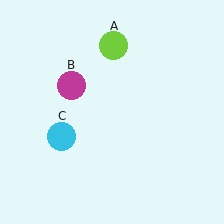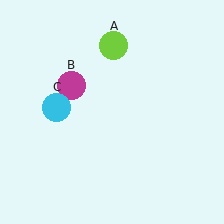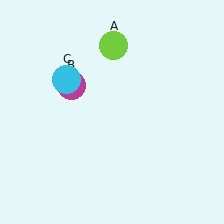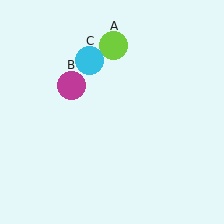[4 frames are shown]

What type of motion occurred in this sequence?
The cyan circle (object C) rotated clockwise around the center of the scene.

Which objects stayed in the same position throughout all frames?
Lime circle (object A) and magenta circle (object B) remained stationary.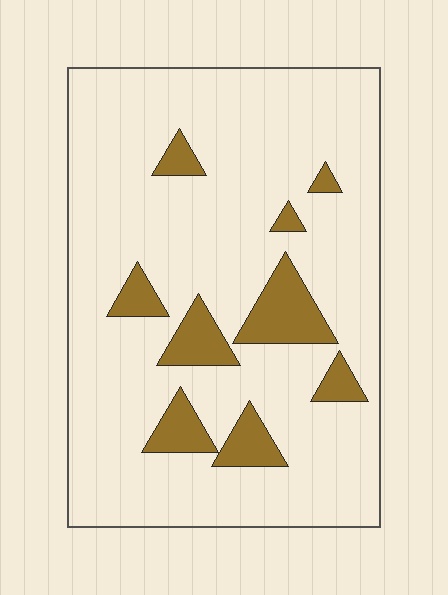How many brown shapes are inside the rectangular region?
9.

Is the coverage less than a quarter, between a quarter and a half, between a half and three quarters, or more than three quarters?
Less than a quarter.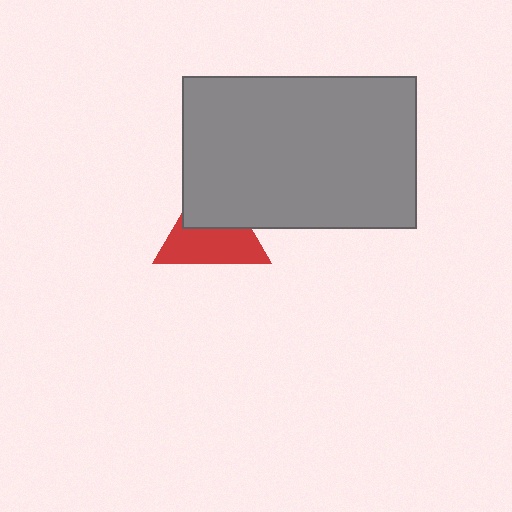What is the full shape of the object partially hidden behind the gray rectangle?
The partially hidden object is a red triangle.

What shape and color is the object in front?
The object in front is a gray rectangle.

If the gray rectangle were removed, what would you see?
You would see the complete red triangle.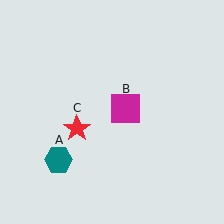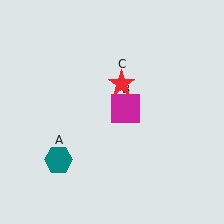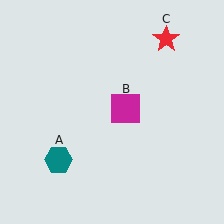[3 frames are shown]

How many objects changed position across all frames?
1 object changed position: red star (object C).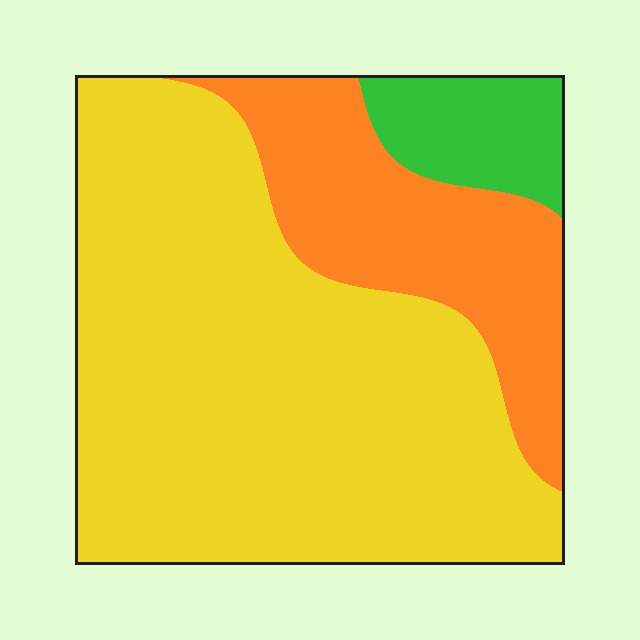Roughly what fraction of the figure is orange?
Orange takes up about one quarter (1/4) of the figure.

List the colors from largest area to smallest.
From largest to smallest: yellow, orange, green.